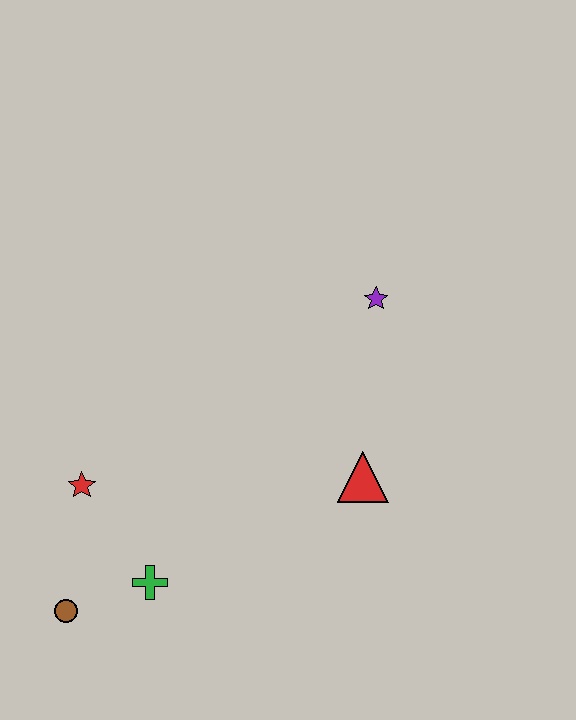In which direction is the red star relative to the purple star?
The red star is to the left of the purple star.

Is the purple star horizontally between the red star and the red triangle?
No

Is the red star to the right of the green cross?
No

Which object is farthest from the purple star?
The brown circle is farthest from the purple star.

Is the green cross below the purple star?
Yes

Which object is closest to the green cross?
The brown circle is closest to the green cross.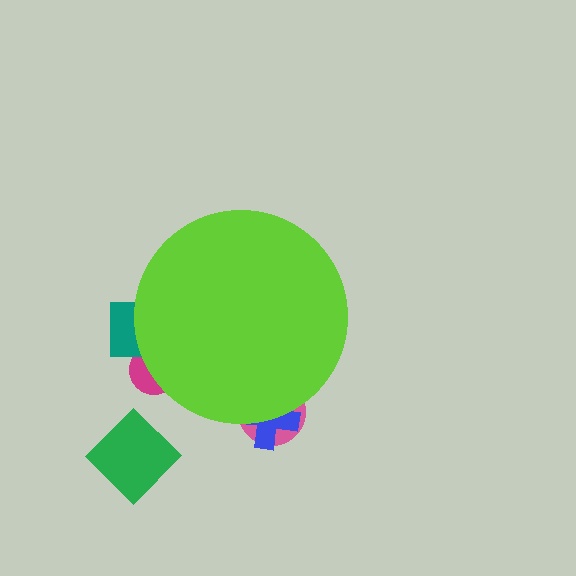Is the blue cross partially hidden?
Yes, the blue cross is partially hidden behind the lime circle.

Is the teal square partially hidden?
Yes, the teal square is partially hidden behind the lime circle.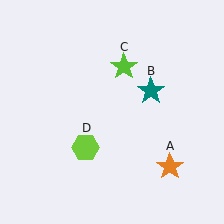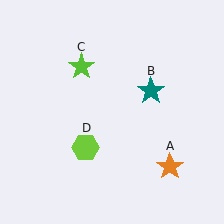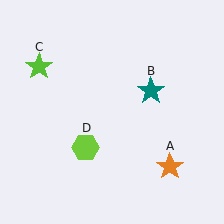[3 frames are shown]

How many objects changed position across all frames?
1 object changed position: lime star (object C).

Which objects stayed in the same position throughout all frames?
Orange star (object A) and teal star (object B) and lime hexagon (object D) remained stationary.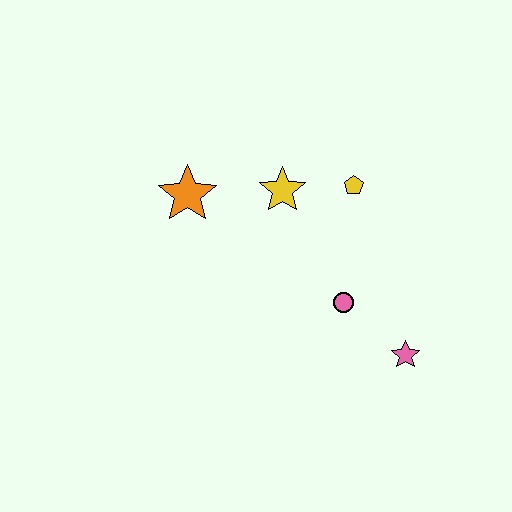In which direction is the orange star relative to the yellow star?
The orange star is to the left of the yellow star.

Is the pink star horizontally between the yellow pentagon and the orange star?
No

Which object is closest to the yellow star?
The yellow pentagon is closest to the yellow star.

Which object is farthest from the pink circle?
The orange star is farthest from the pink circle.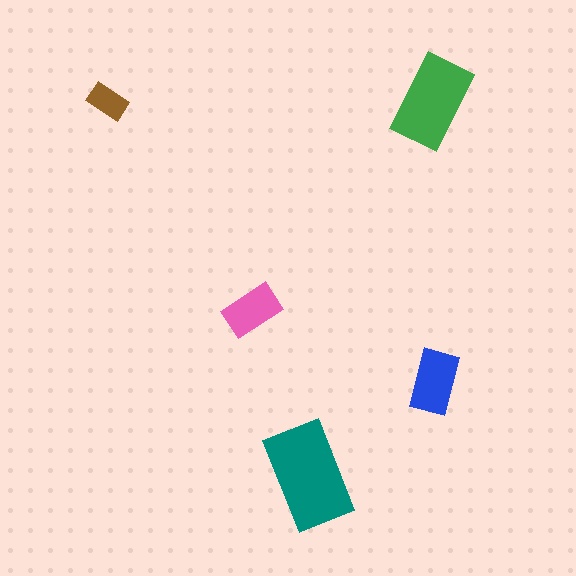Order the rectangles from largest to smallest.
the teal one, the green one, the blue one, the pink one, the brown one.